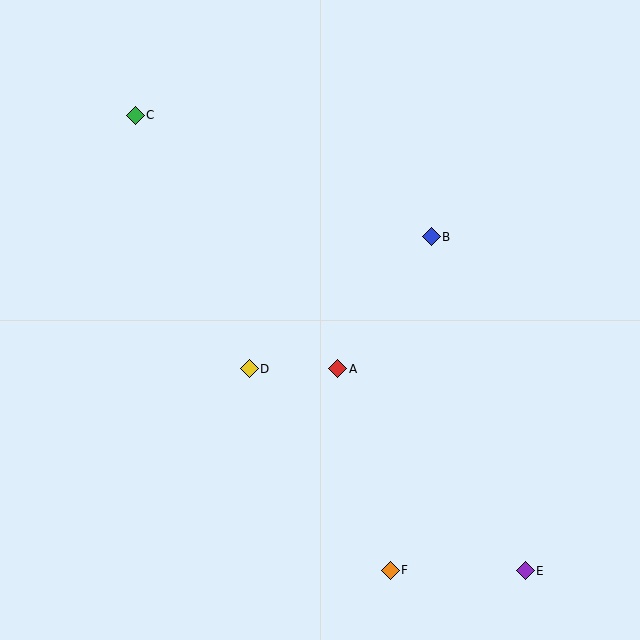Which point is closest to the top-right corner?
Point B is closest to the top-right corner.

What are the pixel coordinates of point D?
Point D is at (249, 369).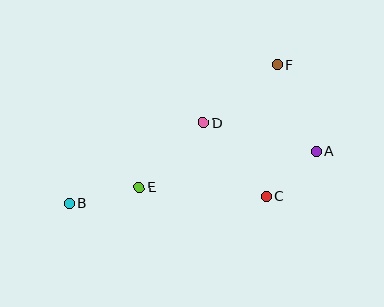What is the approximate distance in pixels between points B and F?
The distance between B and F is approximately 250 pixels.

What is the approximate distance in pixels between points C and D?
The distance between C and D is approximately 96 pixels.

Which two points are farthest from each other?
Points A and B are farthest from each other.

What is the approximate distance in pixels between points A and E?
The distance between A and E is approximately 181 pixels.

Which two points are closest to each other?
Points A and C are closest to each other.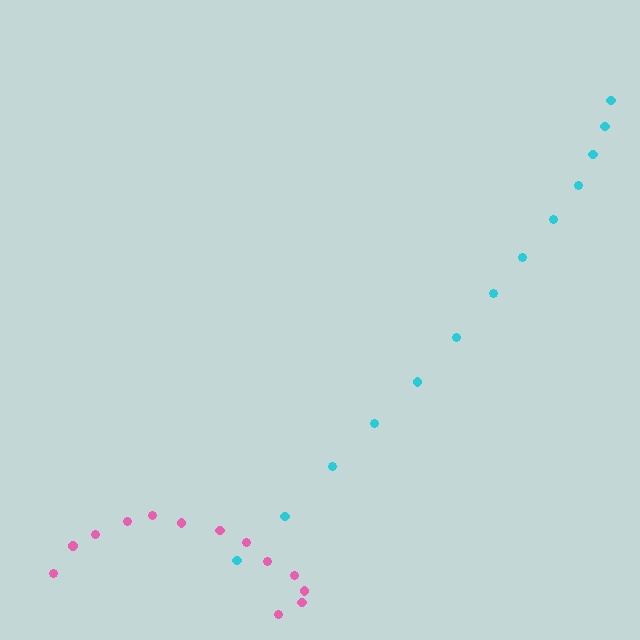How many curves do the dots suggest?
There are 2 distinct paths.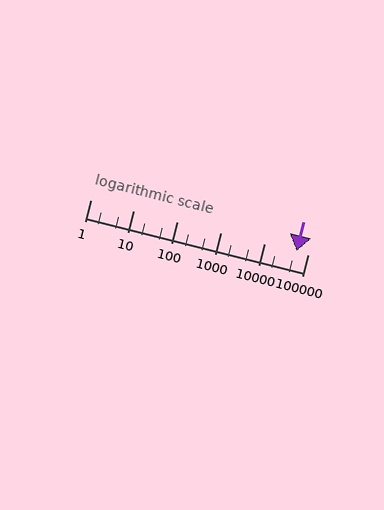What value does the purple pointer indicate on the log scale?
The pointer indicates approximately 55000.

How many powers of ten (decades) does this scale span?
The scale spans 5 decades, from 1 to 100000.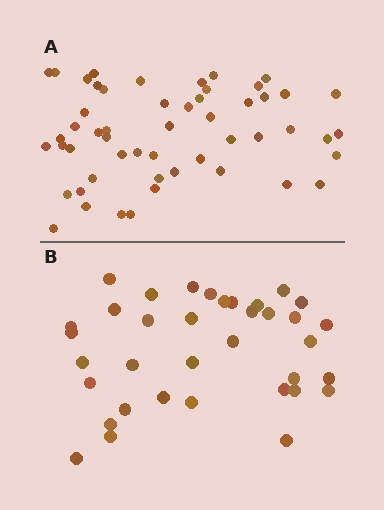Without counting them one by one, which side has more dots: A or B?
Region A (the top region) has more dots.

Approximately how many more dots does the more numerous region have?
Region A has approximately 15 more dots than region B.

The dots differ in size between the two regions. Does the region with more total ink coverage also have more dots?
No. Region B has more total ink coverage because its dots are larger, but region A actually contains more individual dots. Total area can be misleading — the number of items is what matters here.